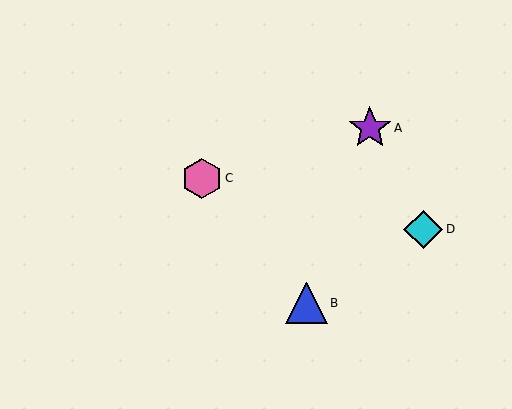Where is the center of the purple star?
The center of the purple star is at (370, 128).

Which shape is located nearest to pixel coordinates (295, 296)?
The blue triangle (labeled B) at (307, 303) is nearest to that location.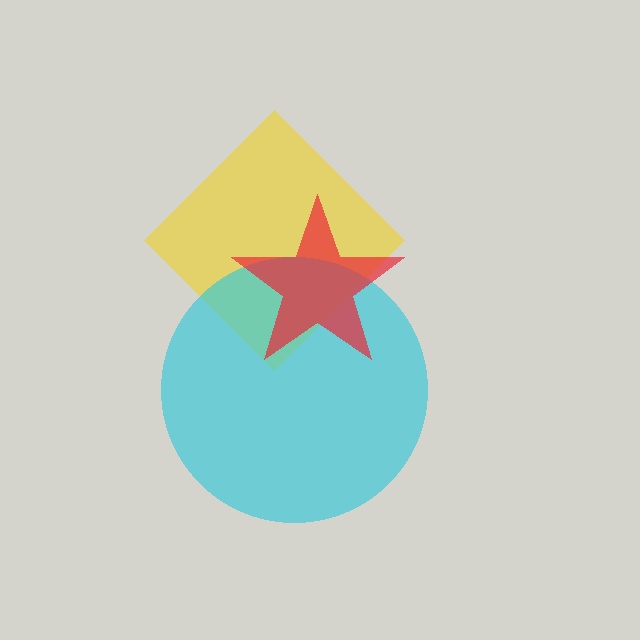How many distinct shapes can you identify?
There are 3 distinct shapes: a yellow diamond, a cyan circle, a red star.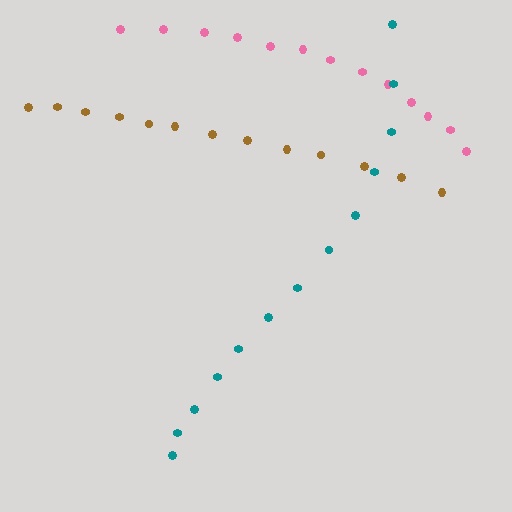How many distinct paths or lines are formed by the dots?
There are 3 distinct paths.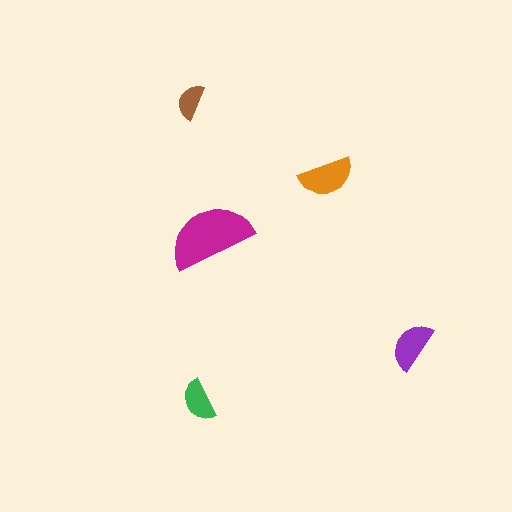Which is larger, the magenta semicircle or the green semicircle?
The magenta one.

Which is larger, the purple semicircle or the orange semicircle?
The orange one.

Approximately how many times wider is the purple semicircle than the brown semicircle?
About 1.5 times wider.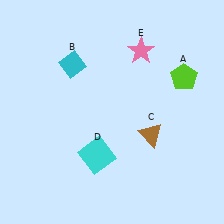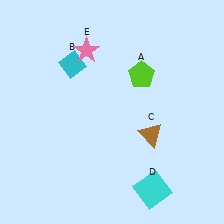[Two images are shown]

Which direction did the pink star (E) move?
The pink star (E) moved left.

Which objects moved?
The objects that moved are: the lime pentagon (A), the cyan square (D), the pink star (E).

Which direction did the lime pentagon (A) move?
The lime pentagon (A) moved left.